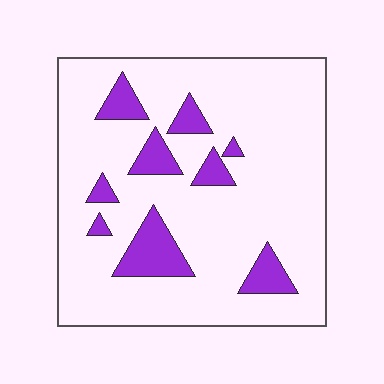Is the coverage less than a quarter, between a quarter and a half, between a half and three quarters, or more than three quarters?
Less than a quarter.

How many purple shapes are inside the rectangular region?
9.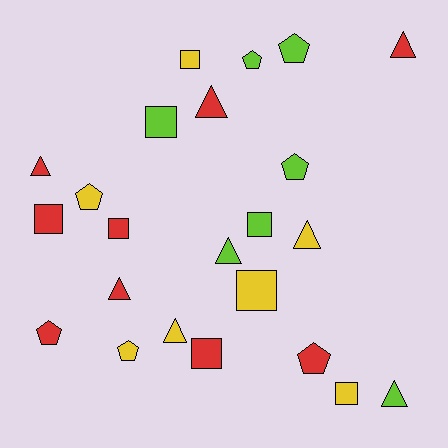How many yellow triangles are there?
There are 2 yellow triangles.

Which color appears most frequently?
Red, with 9 objects.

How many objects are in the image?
There are 23 objects.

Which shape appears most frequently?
Square, with 8 objects.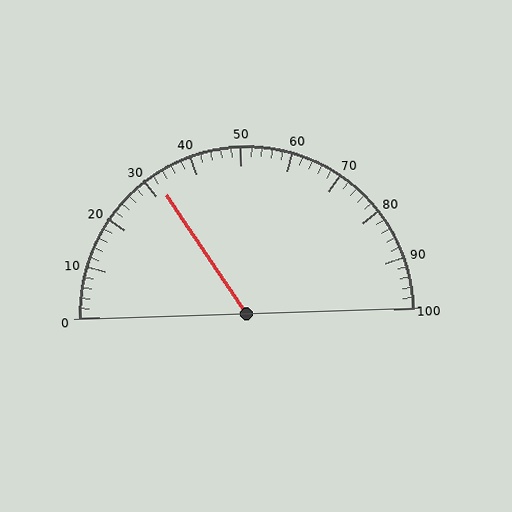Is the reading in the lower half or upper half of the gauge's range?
The reading is in the lower half of the range (0 to 100).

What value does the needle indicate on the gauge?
The needle indicates approximately 32.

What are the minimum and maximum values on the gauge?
The gauge ranges from 0 to 100.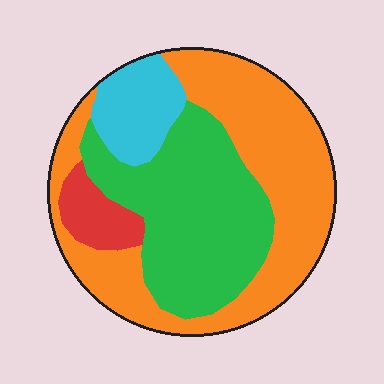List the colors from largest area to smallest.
From largest to smallest: orange, green, cyan, red.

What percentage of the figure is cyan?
Cyan covers 11% of the figure.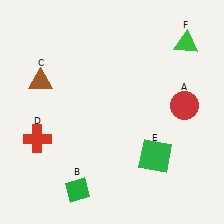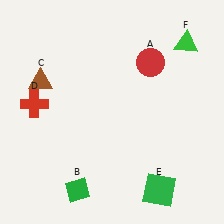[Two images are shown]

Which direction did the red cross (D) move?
The red cross (D) moved up.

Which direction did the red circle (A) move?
The red circle (A) moved up.